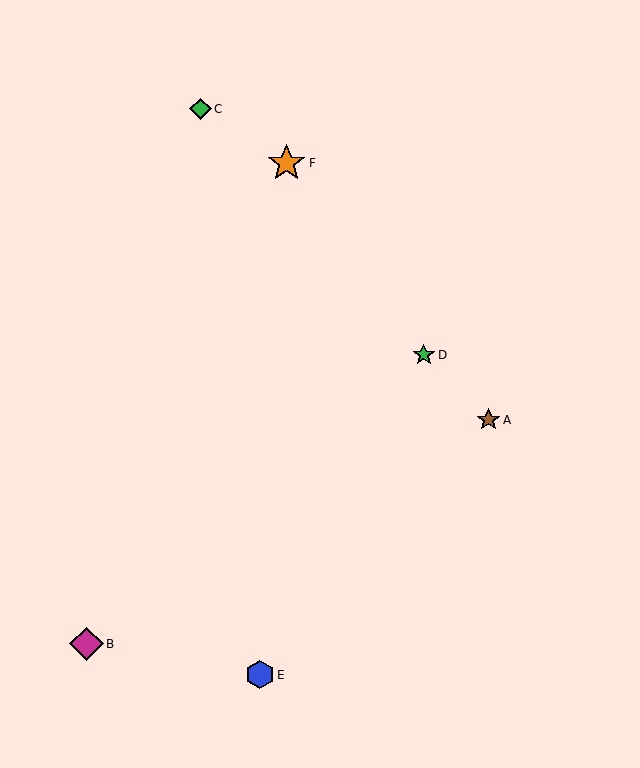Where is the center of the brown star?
The center of the brown star is at (489, 420).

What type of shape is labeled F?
Shape F is an orange star.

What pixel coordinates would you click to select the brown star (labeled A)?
Click at (489, 420) to select the brown star A.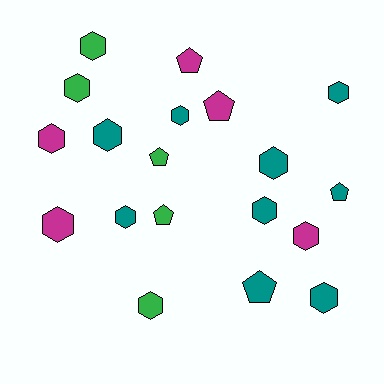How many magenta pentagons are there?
There are 2 magenta pentagons.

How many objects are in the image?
There are 19 objects.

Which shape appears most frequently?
Hexagon, with 13 objects.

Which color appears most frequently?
Teal, with 9 objects.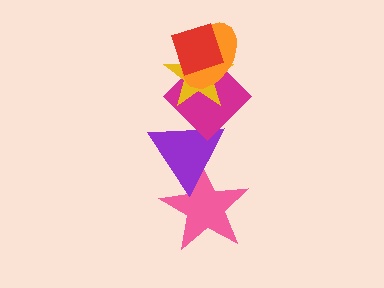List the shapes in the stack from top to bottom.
From top to bottom: the red diamond, the orange ellipse, the yellow star, the magenta diamond, the purple triangle, the pink star.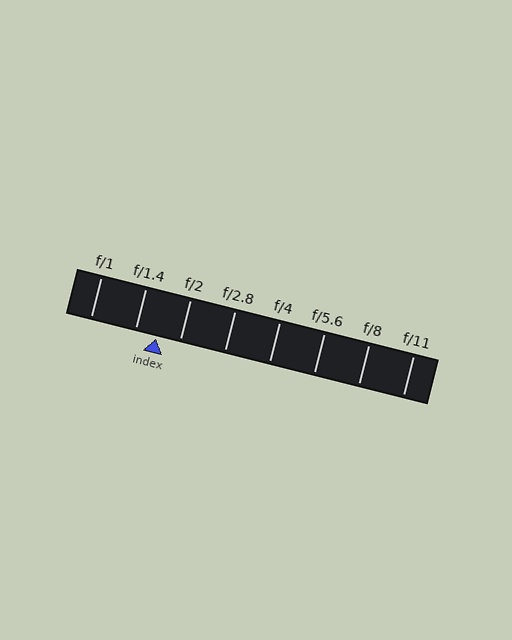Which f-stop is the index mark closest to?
The index mark is closest to f/1.4.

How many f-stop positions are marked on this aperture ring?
There are 8 f-stop positions marked.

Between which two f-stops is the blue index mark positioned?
The index mark is between f/1.4 and f/2.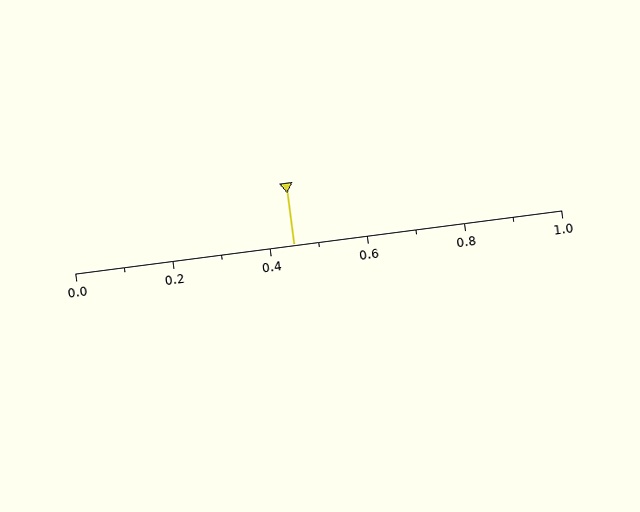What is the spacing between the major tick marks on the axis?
The major ticks are spaced 0.2 apart.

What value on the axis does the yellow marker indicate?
The marker indicates approximately 0.45.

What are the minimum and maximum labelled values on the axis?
The axis runs from 0.0 to 1.0.